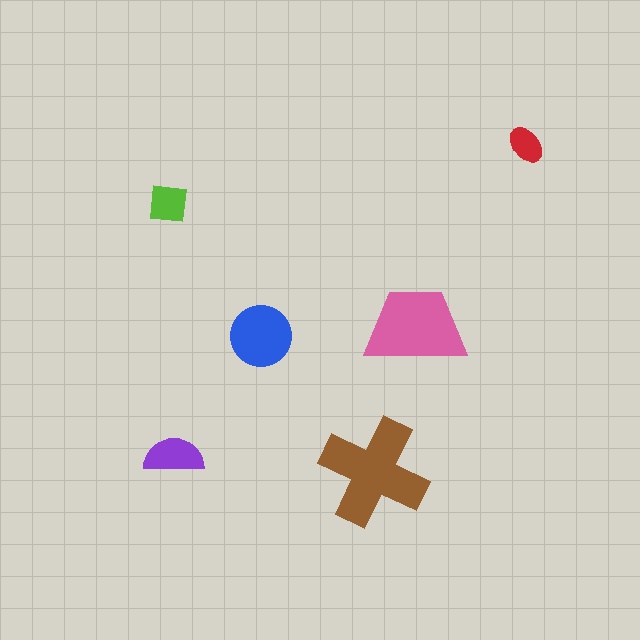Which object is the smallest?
The red ellipse.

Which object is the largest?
The brown cross.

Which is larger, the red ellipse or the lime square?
The lime square.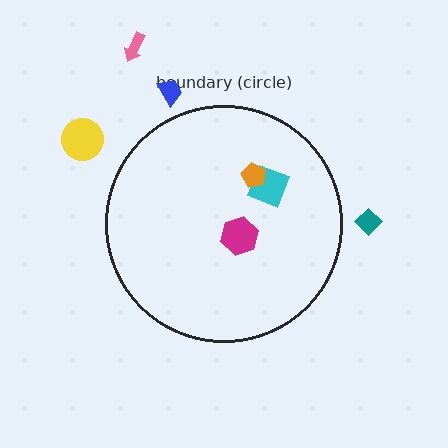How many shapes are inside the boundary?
3 inside, 4 outside.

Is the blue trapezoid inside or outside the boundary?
Outside.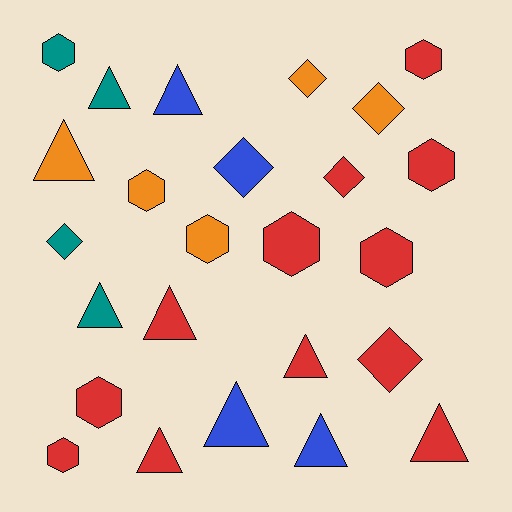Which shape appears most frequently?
Triangle, with 10 objects.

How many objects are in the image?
There are 25 objects.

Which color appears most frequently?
Red, with 12 objects.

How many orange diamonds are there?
There are 2 orange diamonds.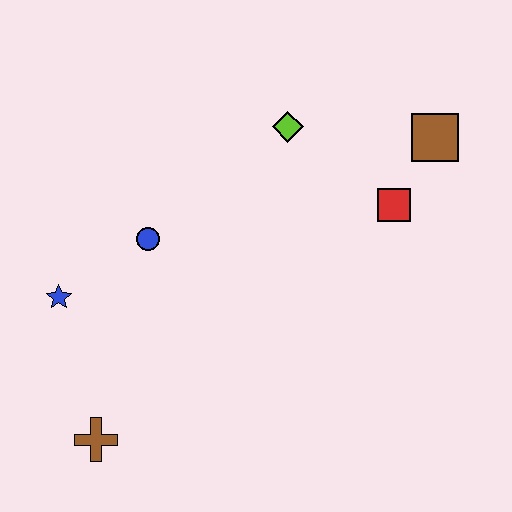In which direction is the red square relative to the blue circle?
The red square is to the right of the blue circle.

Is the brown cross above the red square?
No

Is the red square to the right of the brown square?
No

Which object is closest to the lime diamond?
The red square is closest to the lime diamond.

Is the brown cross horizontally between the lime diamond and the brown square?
No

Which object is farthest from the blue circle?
The brown square is farthest from the blue circle.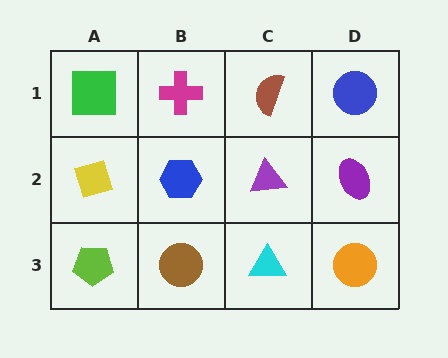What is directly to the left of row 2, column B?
A yellow diamond.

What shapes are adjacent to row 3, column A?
A yellow diamond (row 2, column A), a brown circle (row 3, column B).